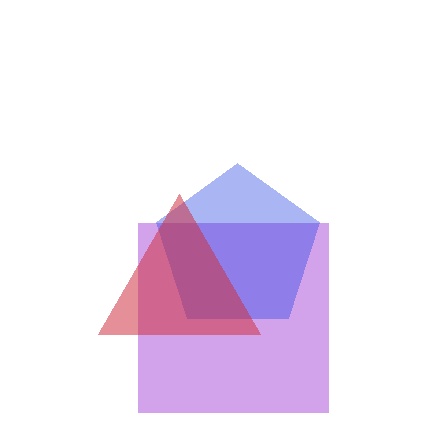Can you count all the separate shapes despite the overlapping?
Yes, there are 3 separate shapes.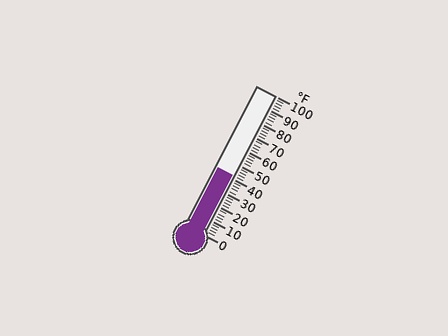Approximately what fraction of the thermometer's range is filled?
The thermometer is filled to approximately 40% of its range.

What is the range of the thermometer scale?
The thermometer scale ranges from 0°F to 100°F.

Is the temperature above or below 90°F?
The temperature is below 90°F.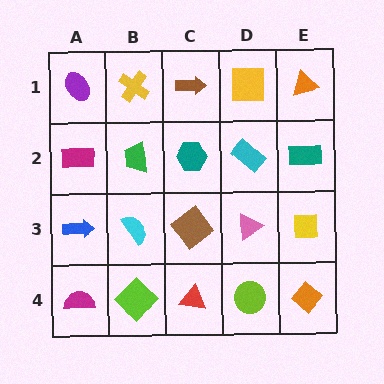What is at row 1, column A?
A purple ellipse.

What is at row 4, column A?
A magenta semicircle.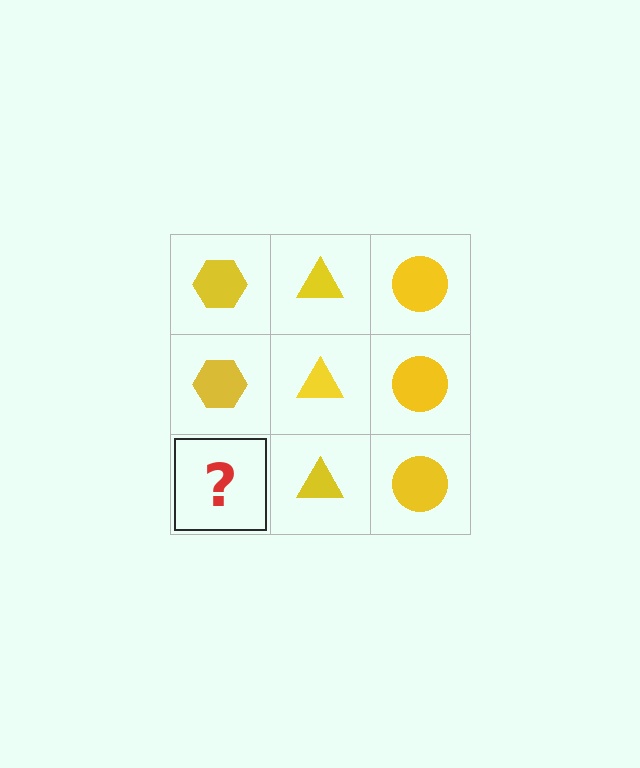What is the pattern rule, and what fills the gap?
The rule is that each column has a consistent shape. The gap should be filled with a yellow hexagon.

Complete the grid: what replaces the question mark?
The question mark should be replaced with a yellow hexagon.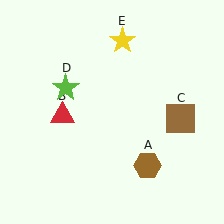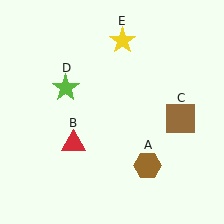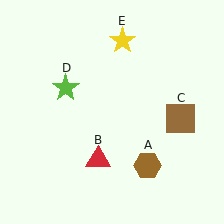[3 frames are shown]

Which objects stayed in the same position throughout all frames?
Brown hexagon (object A) and brown square (object C) and lime star (object D) and yellow star (object E) remained stationary.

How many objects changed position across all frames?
1 object changed position: red triangle (object B).